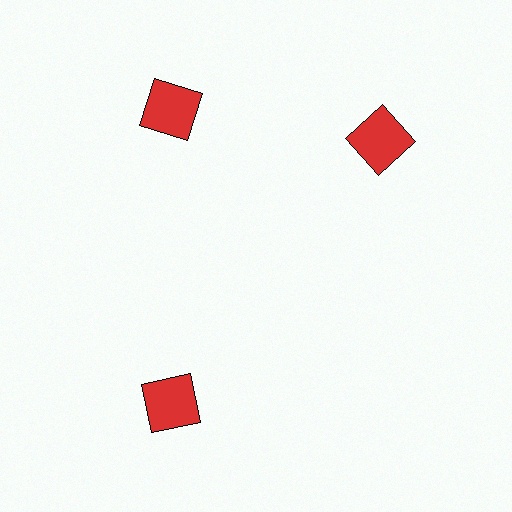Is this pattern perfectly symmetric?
No. The 3 red squares are arranged in a ring, but one element near the 3 o'clock position is rotated out of alignment along the ring, breaking the 3-fold rotational symmetry.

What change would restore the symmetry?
The symmetry would be restored by rotating it back into even spacing with its neighbors so that all 3 squares sit at equal angles and equal distance from the center.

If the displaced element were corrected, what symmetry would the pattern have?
It would have 3-fold rotational symmetry — the pattern would map onto itself every 120 degrees.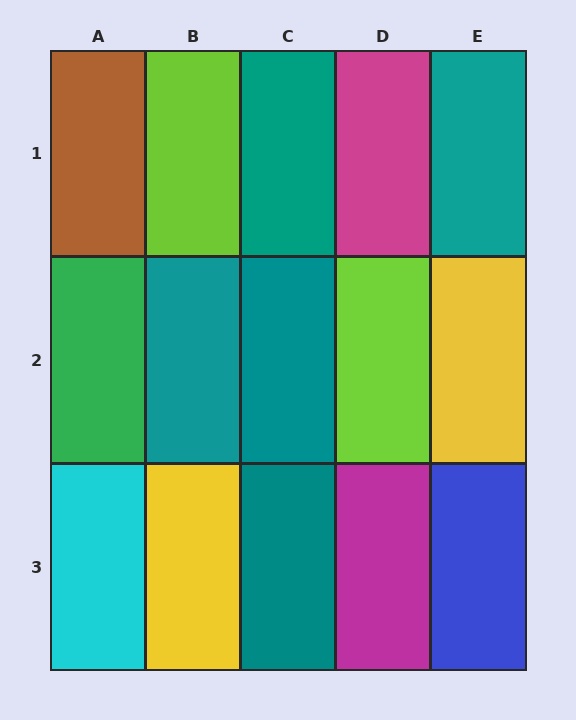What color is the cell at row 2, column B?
Teal.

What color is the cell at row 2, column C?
Teal.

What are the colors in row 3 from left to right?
Cyan, yellow, teal, magenta, blue.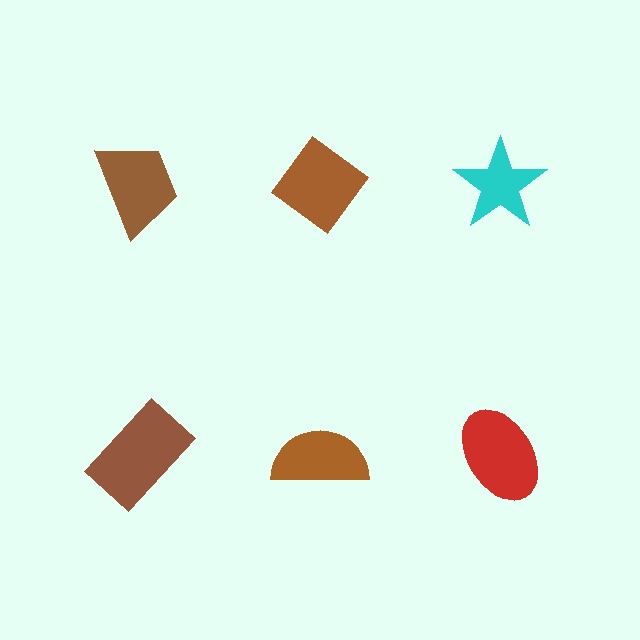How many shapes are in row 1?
3 shapes.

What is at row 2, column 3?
A red ellipse.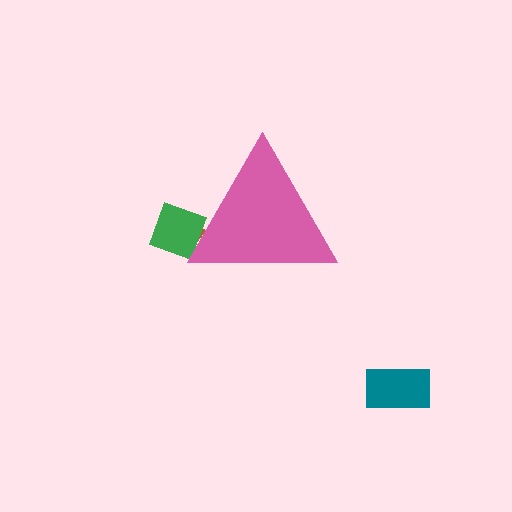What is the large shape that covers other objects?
A pink triangle.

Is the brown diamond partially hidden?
Yes, the brown diamond is partially hidden behind the pink triangle.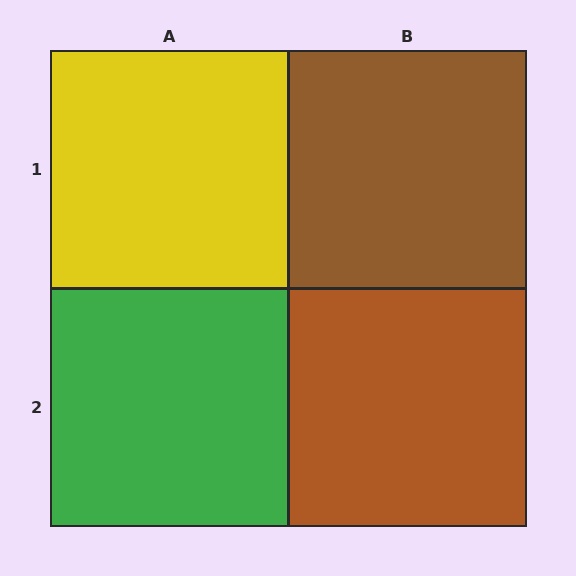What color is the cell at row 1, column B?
Brown.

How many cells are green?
1 cell is green.